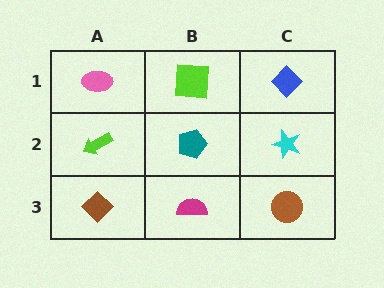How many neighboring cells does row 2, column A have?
3.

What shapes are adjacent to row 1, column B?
A teal pentagon (row 2, column B), a pink ellipse (row 1, column A), a blue diamond (row 1, column C).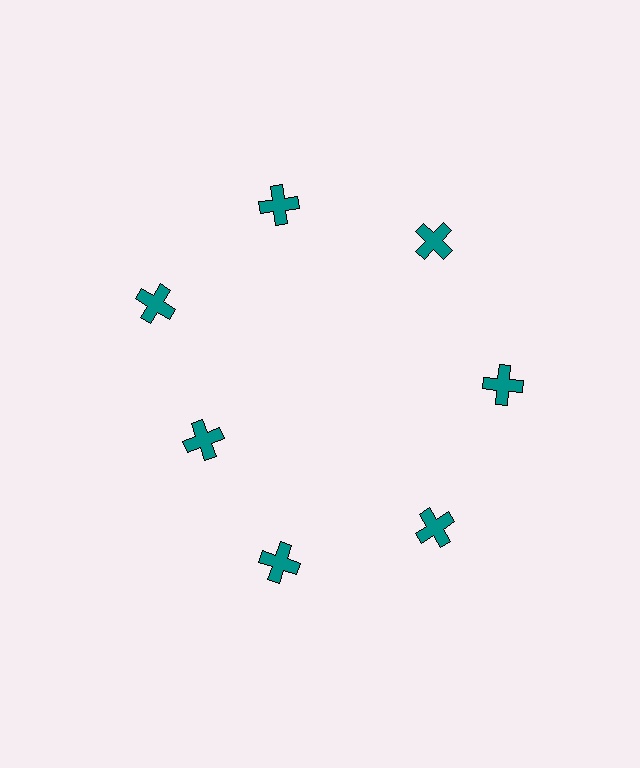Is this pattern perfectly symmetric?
No. The 7 teal crosses are arranged in a ring, but one element near the 8 o'clock position is pulled inward toward the center, breaking the 7-fold rotational symmetry.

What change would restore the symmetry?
The symmetry would be restored by moving it outward, back onto the ring so that all 7 crosses sit at equal angles and equal distance from the center.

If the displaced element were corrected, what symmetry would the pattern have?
It would have 7-fold rotational symmetry — the pattern would map onto itself every 51 degrees.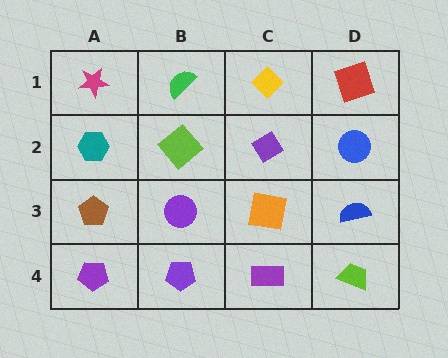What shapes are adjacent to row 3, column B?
A lime diamond (row 2, column B), a purple pentagon (row 4, column B), a brown pentagon (row 3, column A), an orange square (row 3, column C).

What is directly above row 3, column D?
A blue circle.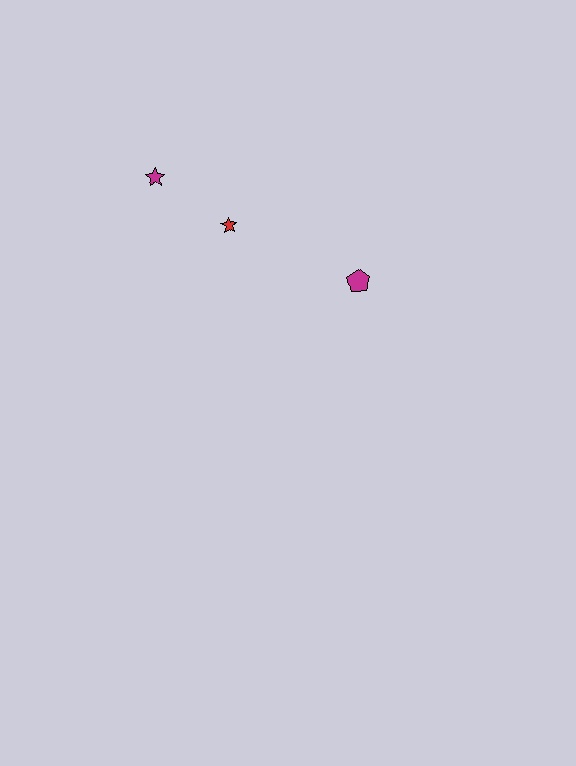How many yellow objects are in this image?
There are no yellow objects.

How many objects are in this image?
There are 3 objects.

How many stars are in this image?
There are 2 stars.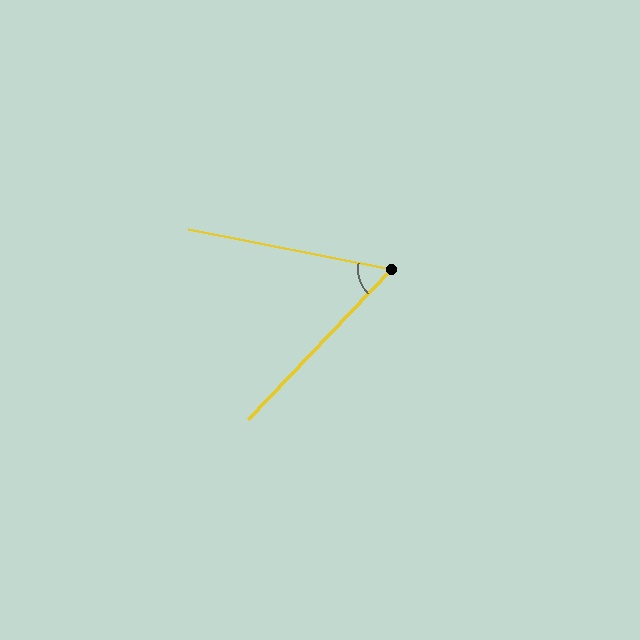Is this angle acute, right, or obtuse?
It is acute.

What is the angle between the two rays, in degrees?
Approximately 57 degrees.